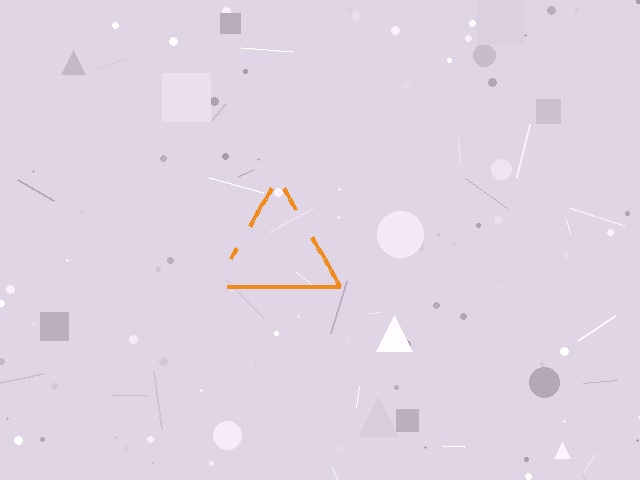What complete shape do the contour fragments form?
The contour fragments form a triangle.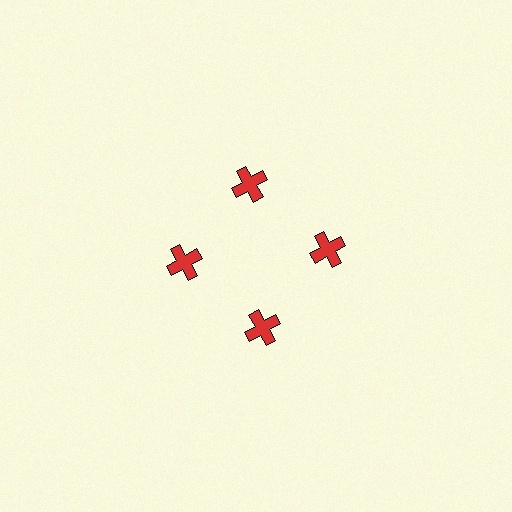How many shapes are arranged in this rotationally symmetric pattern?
There are 4 shapes, arranged in 4 groups of 1.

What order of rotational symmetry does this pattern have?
This pattern has 4-fold rotational symmetry.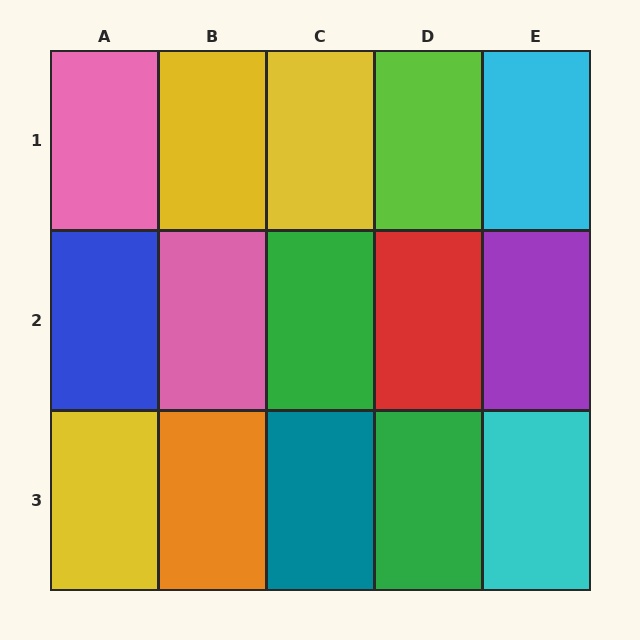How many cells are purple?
1 cell is purple.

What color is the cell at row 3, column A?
Yellow.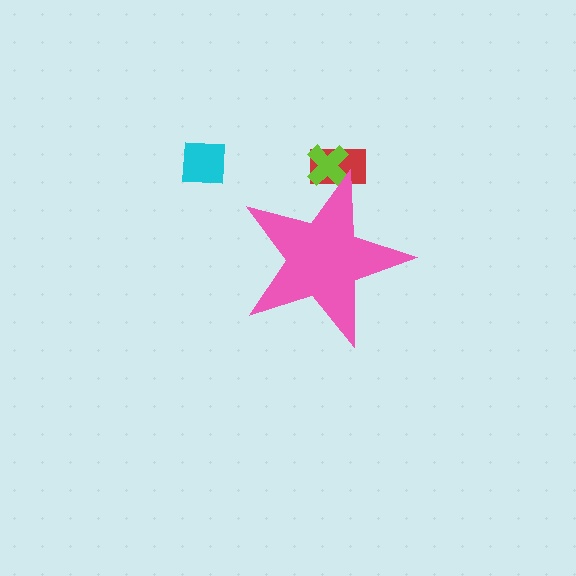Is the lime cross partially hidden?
Yes, the lime cross is partially hidden behind the pink star.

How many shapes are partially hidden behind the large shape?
2 shapes are partially hidden.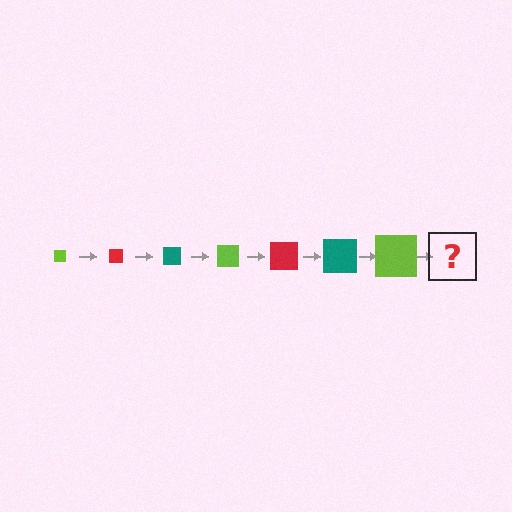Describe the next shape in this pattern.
It should be a red square, larger than the previous one.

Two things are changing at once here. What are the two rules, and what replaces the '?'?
The two rules are that the square grows larger each step and the color cycles through lime, red, and teal. The '?' should be a red square, larger than the previous one.